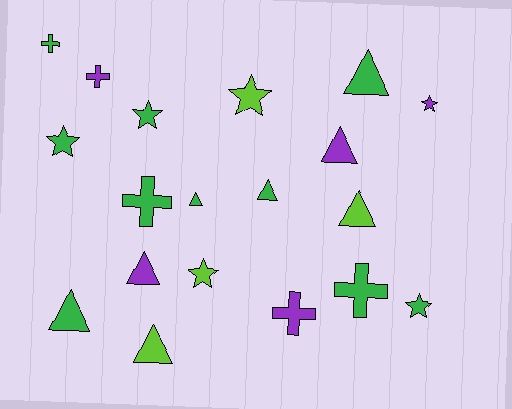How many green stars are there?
There are 3 green stars.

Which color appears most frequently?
Green, with 10 objects.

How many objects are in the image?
There are 19 objects.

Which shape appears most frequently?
Triangle, with 8 objects.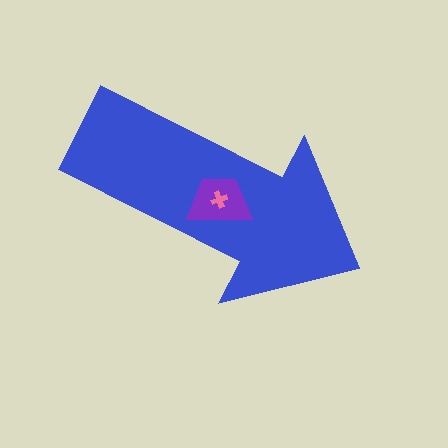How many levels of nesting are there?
3.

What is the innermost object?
The pink cross.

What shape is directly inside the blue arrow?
The purple trapezoid.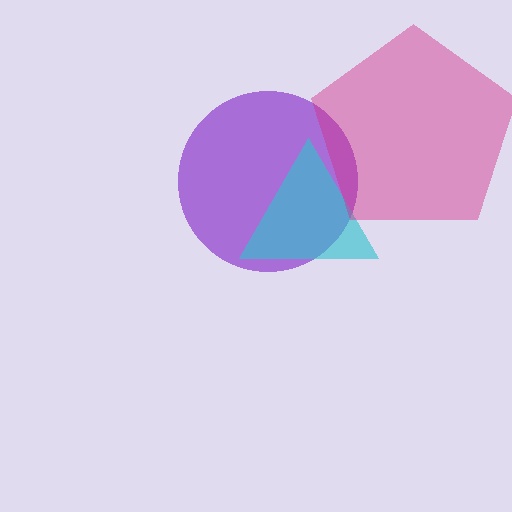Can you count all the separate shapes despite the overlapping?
Yes, there are 3 separate shapes.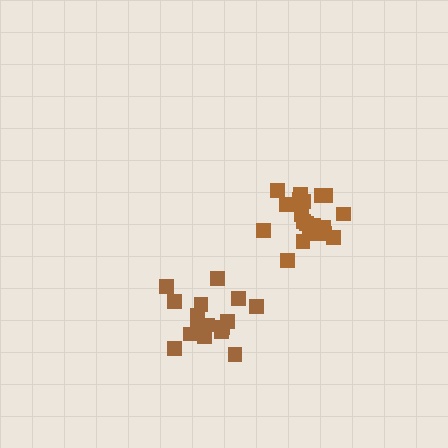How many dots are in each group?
Group 1: 16 dots, Group 2: 20 dots (36 total).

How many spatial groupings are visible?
There are 2 spatial groupings.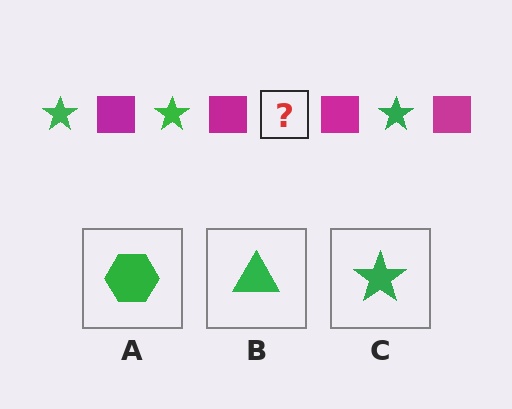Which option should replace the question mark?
Option C.